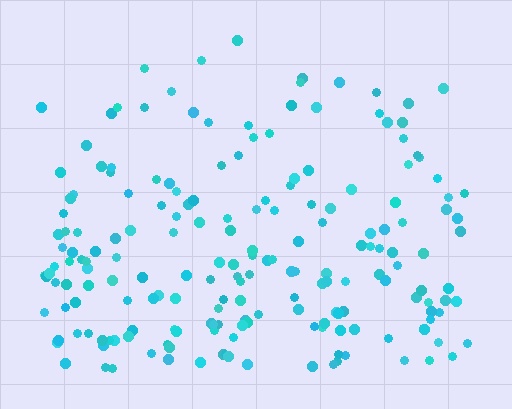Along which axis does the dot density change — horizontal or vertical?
Vertical.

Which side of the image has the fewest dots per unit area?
The top.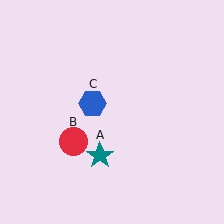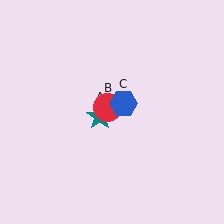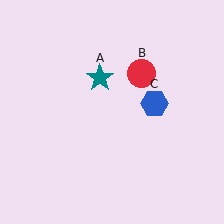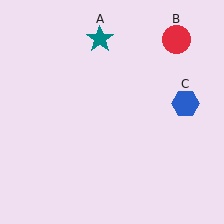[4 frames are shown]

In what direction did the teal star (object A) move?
The teal star (object A) moved up.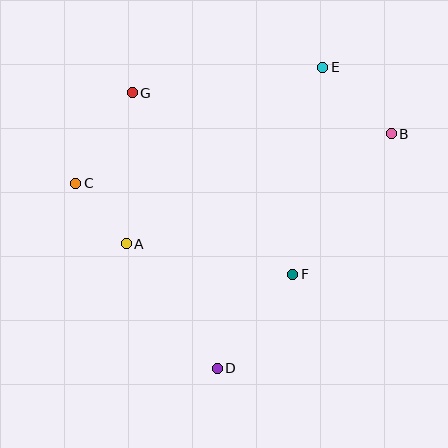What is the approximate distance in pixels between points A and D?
The distance between A and D is approximately 154 pixels.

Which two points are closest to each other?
Points A and C are closest to each other.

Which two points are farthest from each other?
Points B and C are farthest from each other.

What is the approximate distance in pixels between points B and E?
The distance between B and E is approximately 95 pixels.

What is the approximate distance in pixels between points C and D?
The distance between C and D is approximately 233 pixels.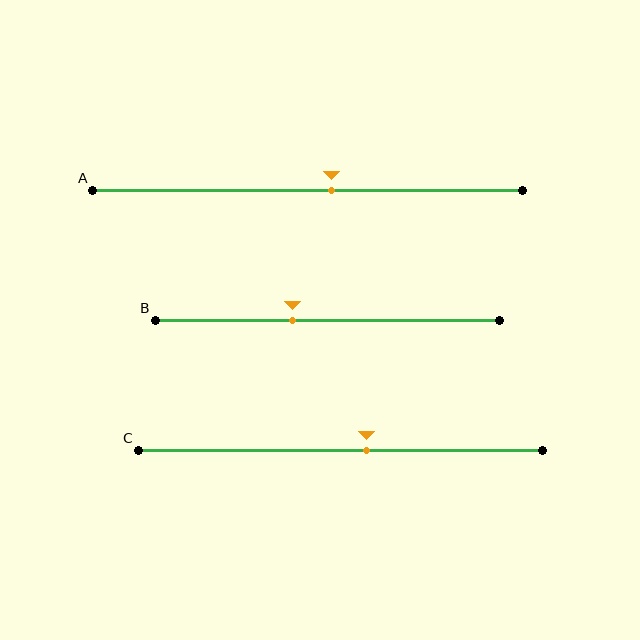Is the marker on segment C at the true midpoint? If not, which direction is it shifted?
No, the marker on segment C is shifted to the right by about 6% of the segment length.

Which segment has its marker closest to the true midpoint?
Segment A has its marker closest to the true midpoint.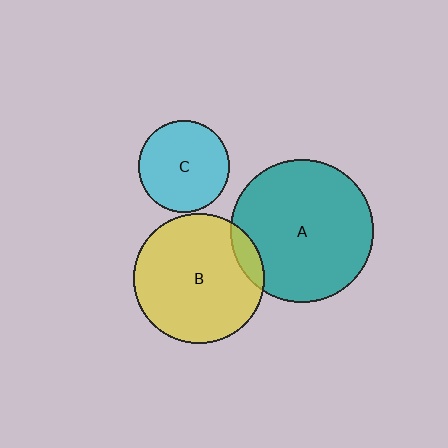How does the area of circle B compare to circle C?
Approximately 2.0 times.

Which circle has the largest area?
Circle A (teal).